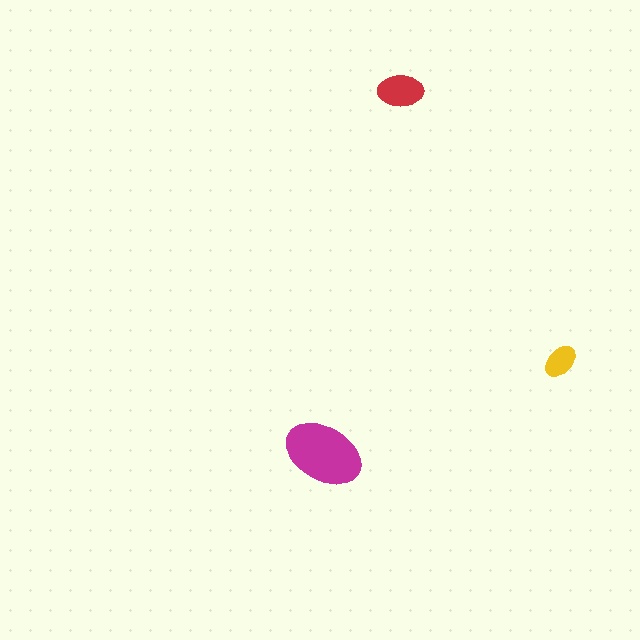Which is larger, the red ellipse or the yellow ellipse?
The red one.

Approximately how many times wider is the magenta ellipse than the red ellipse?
About 1.5 times wider.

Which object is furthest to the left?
The magenta ellipse is leftmost.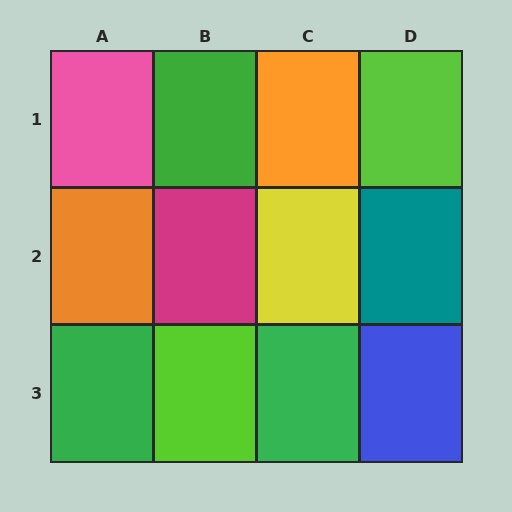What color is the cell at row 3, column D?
Blue.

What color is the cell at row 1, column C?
Orange.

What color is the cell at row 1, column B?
Green.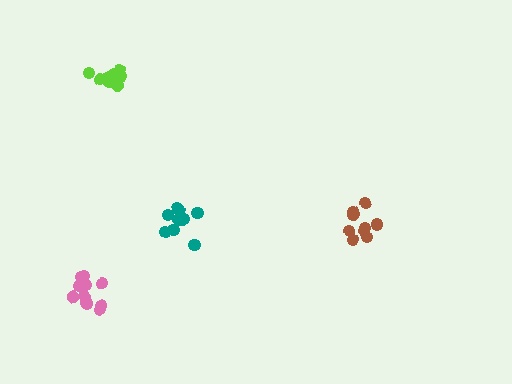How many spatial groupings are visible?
There are 4 spatial groupings.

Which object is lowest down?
The pink cluster is bottommost.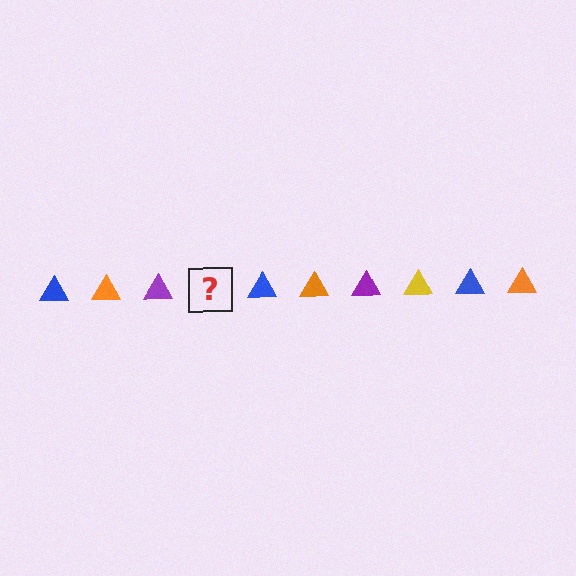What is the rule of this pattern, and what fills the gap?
The rule is that the pattern cycles through blue, orange, purple, yellow triangles. The gap should be filled with a yellow triangle.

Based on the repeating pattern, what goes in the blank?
The blank should be a yellow triangle.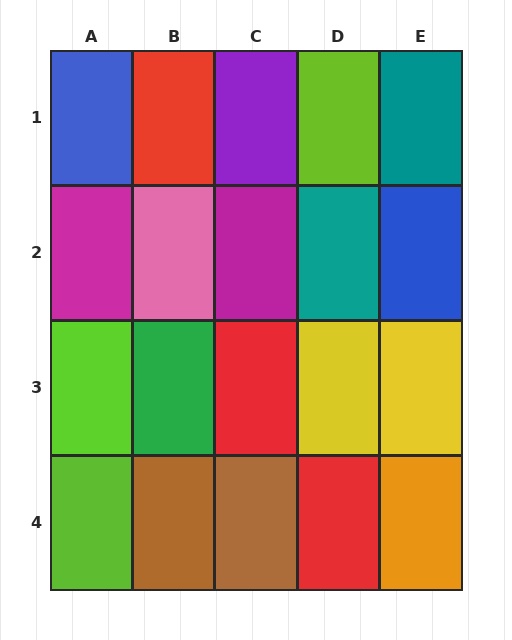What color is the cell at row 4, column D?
Red.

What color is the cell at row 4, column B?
Brown.